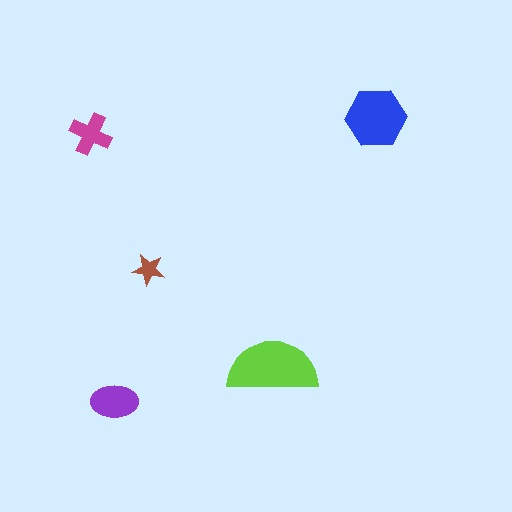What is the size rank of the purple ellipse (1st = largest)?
3rd.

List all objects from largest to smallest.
The lime semicircle, the blue hexagon, the purple ellipse, the magenta cross, the brown star.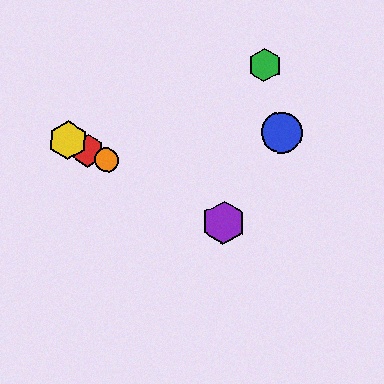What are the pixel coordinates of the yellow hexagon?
The yellow hexagon is at (68, 140).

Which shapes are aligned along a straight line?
The red hexagon, the yellow hexagon, the purple hexagon, the orange circle are aligned along a straight line.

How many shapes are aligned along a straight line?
4 shapes (the red hexagon, the yellow hexagon, the purple hexagon, the orange circle) are aligned along a straight line.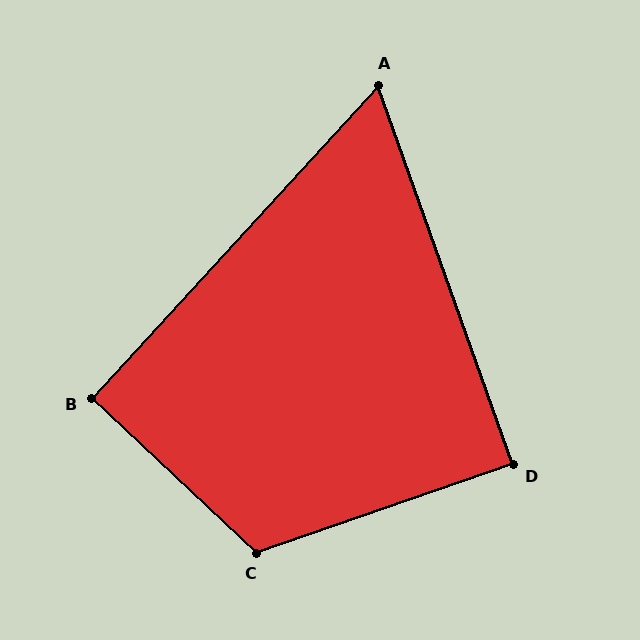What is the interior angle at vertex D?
Approximately 89 degrees (approximately right).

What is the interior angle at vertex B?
Approximately 91 degrees (approximately right).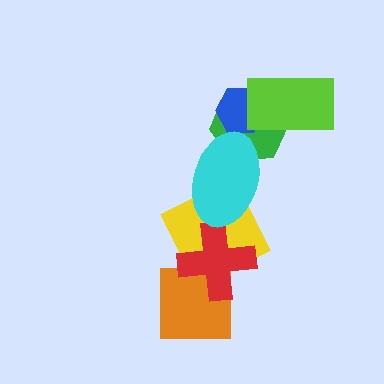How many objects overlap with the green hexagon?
3 objects overlap with the green hexagon.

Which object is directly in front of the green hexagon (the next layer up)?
The blue hexagon is directly in front of the green hexagon.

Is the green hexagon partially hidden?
Yes, it is partially covered by another shape.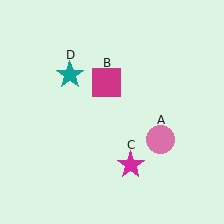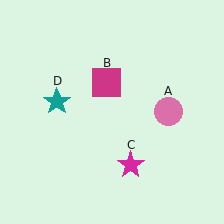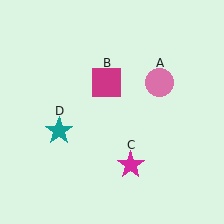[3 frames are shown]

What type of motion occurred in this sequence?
The pink circle (object A), teal star (object D) rotated counterclockwise around the center of the scene.